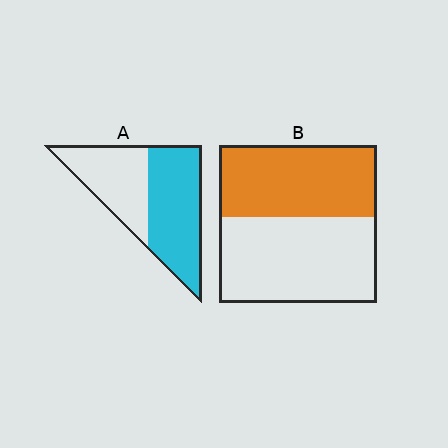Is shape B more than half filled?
No.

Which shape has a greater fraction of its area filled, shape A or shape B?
Shape A.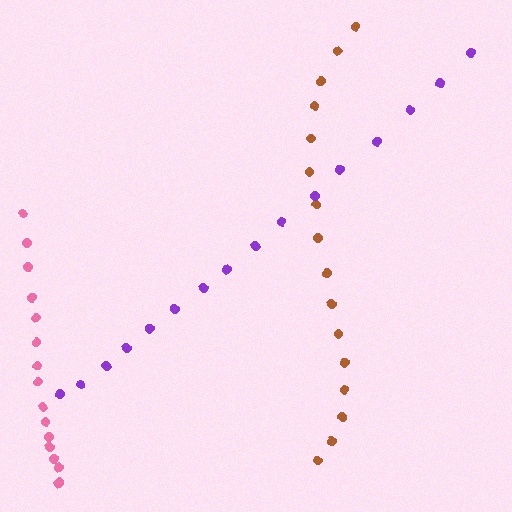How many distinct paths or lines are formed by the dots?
There are 3 distinct paths.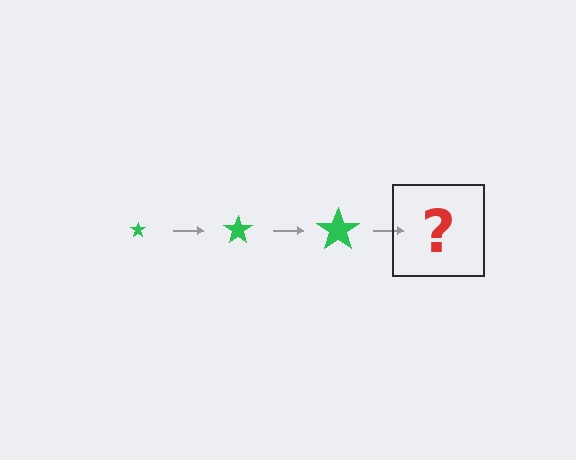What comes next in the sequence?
The next element should be a green star, larger than the previous one.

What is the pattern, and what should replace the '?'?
The pattern is that the star gets progressively larger each step. The '?' should be a green star, larger than the previous one.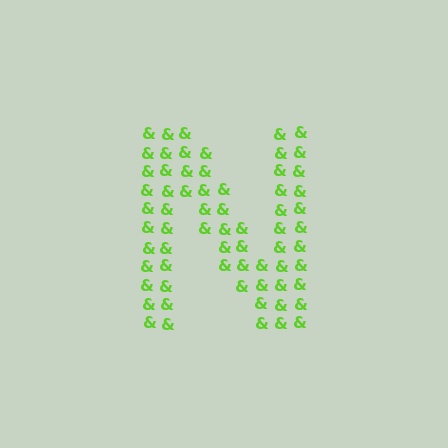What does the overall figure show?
The overall figure shows the letter N.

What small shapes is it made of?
It is made of small ampersands.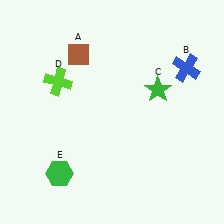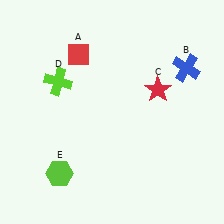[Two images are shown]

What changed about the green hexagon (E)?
In Image 1, E is green. In Image 2, it changed to lime.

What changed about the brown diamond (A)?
In Image 1, A is brown. In Image 2, it changed to red.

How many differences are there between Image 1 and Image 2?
There are 3 differences between the two images.